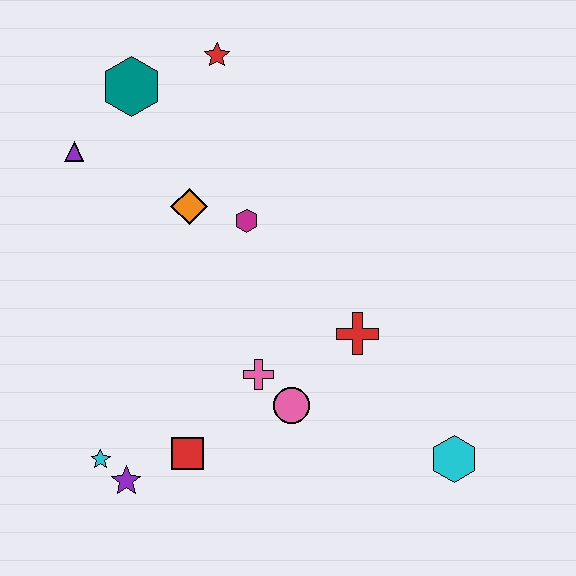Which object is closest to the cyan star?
The purple star is closest to the cyan star.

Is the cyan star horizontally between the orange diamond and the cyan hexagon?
No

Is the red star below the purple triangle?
No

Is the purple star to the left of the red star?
Yes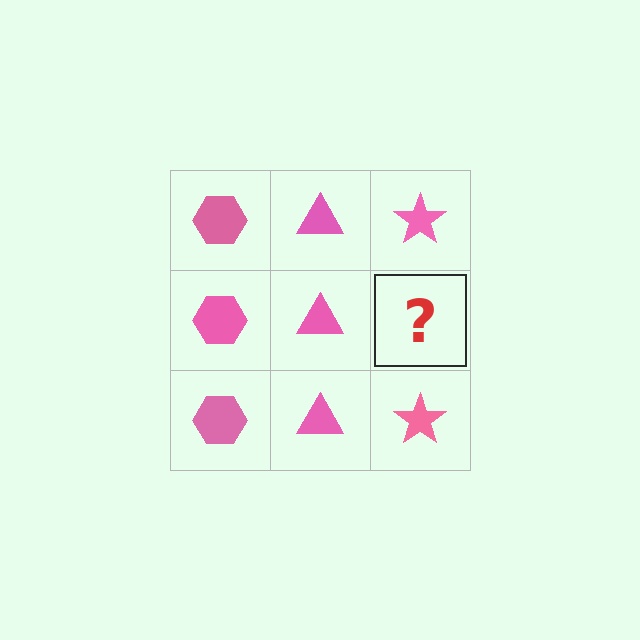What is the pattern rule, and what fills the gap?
The rule is that each column has a consistent shape. The gap should be filled with a pink star.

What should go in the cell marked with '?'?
The missing cell should contain a pink star.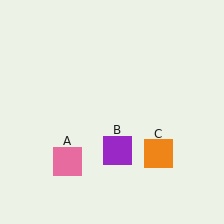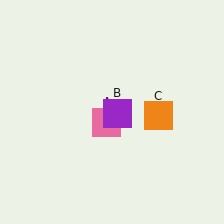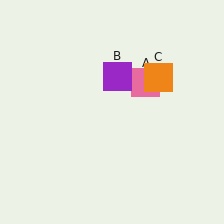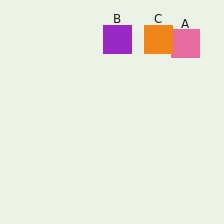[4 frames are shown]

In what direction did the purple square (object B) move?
The purple square (object B) moved up.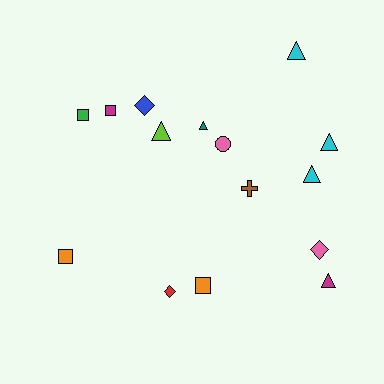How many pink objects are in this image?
There are 2 pink objects.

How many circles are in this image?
There is 1 circle.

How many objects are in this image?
There are 15 objects.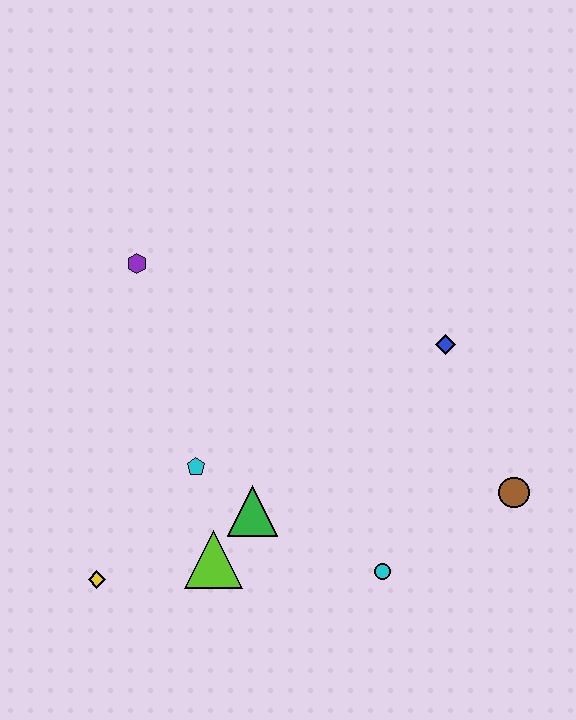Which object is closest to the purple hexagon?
The cyan pentagon is closest to the purple hexagon.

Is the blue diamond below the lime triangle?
No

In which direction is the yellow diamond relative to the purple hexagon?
The yellow diamond is below the purple hexagon.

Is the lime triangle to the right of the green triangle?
No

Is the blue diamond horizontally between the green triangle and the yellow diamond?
No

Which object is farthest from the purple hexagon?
The brown circle is farthest from the purple hexagon.